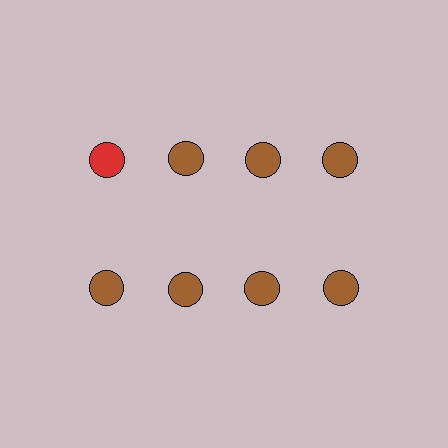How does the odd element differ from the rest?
It has a different color: red instead of brown.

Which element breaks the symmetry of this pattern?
The red circle in the top row, leftmost column breaks the symmetry. All other shapes are brown circles.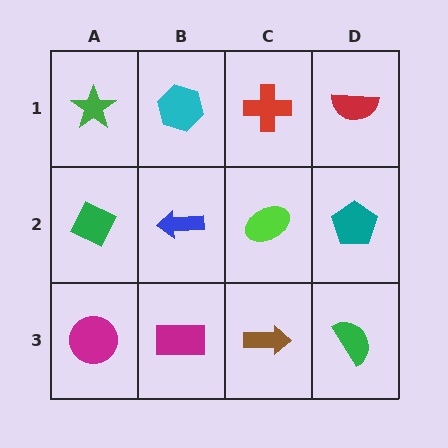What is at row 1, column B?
A cyan hexagon.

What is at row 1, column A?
A green star.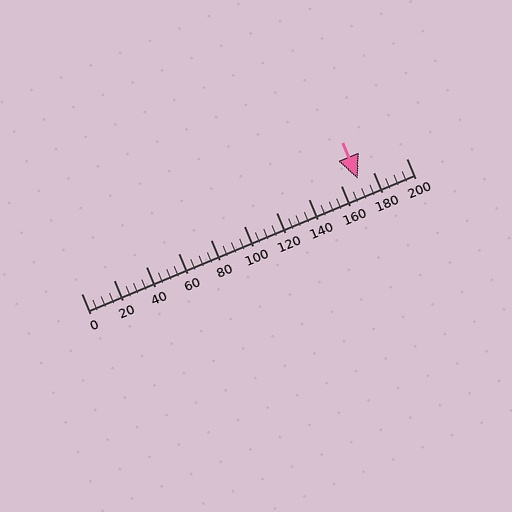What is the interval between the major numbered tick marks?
The major tick marks are spaced 20 units apart.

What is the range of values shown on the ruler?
The ruler shows values from 0 to 200.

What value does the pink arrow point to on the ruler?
The pink arrow points to approximately 170.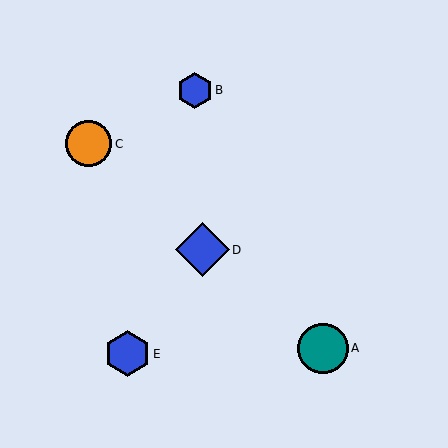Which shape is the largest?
The blue diamond (labeled D) is the largest.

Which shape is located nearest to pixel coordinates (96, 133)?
The orange circle (labeled C) at (89, 144) is nearest to that location.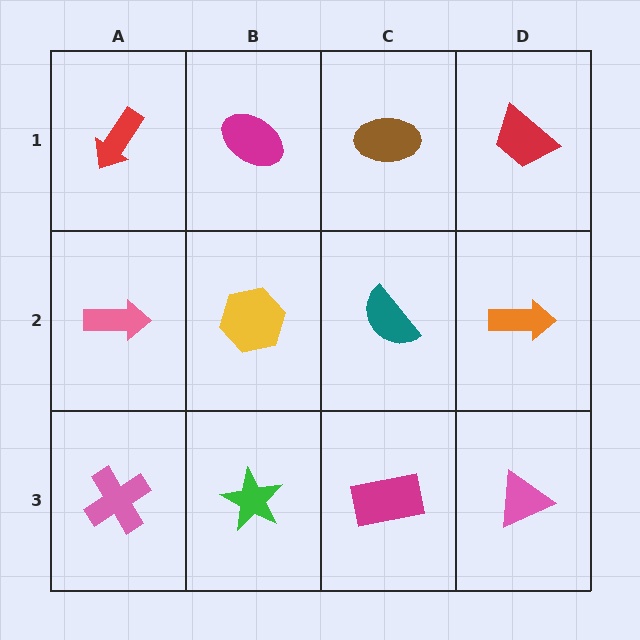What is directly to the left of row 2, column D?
A teal semicircle.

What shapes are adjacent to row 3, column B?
A yellow hexagon (row 2, column B), a pink cross (row 3, column A), a magenta rectangle (row 3, column C).